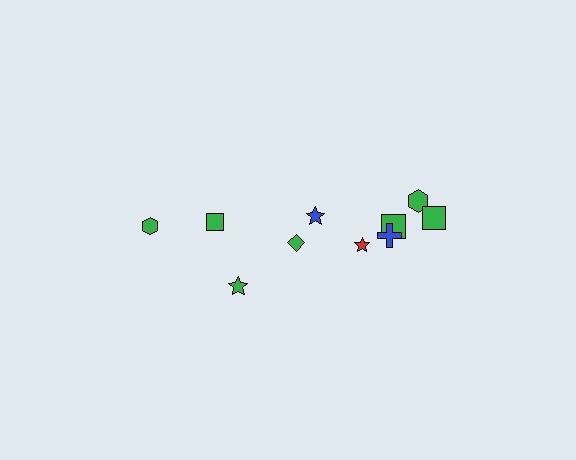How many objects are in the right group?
There are 7 objects.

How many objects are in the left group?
There are 3 objects.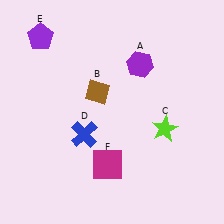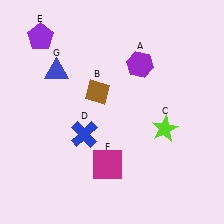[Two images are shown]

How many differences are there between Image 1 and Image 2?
There is 1 difference between the two images.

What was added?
A blue triangle (G) was added in Image 2.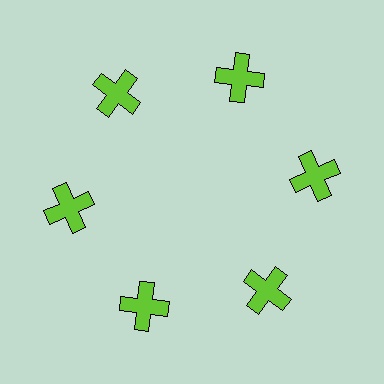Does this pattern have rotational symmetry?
Yes, this pattern has 6-fold rotational symmetry. It looks the same after rotating 60 degrees around the center.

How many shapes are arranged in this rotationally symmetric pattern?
There are 6 shapes, arranged in 6 groups of 1.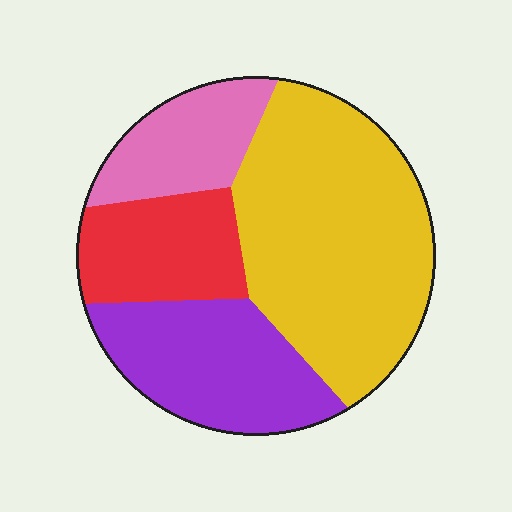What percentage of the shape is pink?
Pink covers 14% of the shape.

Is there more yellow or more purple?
Yellow.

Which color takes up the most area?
Yellow, at roughly 45%.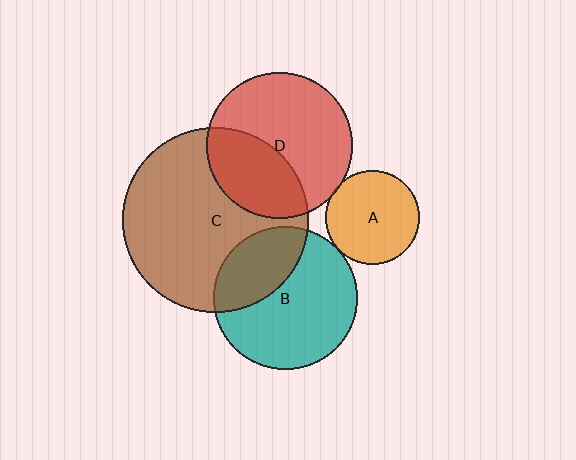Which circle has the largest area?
Circle C (brown).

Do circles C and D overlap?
Yes.